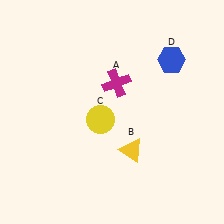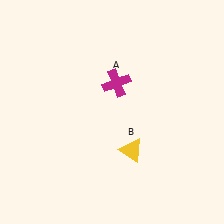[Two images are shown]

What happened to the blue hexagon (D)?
The blue hexagon (D) was removed in Image 2. It was in the top-right area of Image 1.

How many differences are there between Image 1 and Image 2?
There are 2 differences between the two images.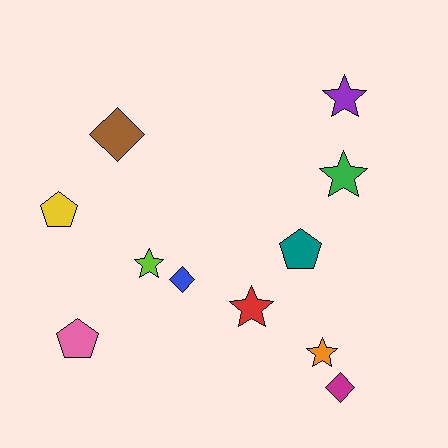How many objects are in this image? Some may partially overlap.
There are 11 objects.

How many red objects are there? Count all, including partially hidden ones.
There is 1 red object.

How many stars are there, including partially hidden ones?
There are 5 stars.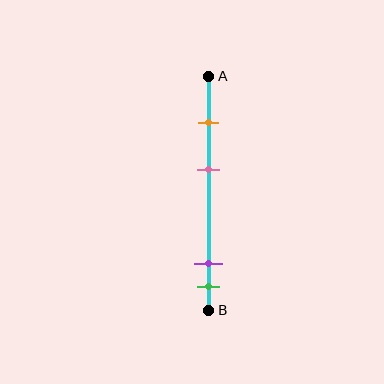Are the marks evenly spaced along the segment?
No, the marks are not evenly spaced.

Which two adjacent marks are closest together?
The purple and green marks are the closest adjacent pair.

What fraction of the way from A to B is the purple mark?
The purple mark is approximately 80% (0.8) of the way from A to B.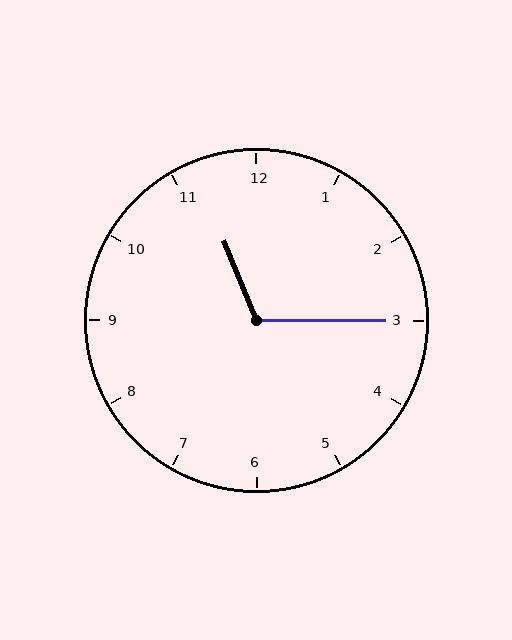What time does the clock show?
11:15.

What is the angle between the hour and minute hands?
Approximately 112 degrees.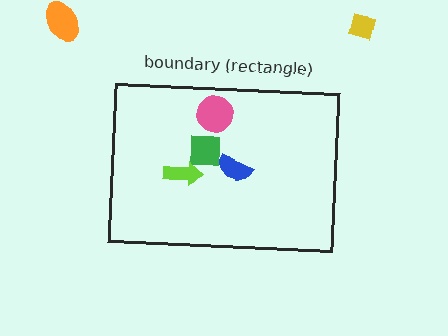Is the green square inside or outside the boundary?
Inside.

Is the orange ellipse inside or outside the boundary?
Outside.